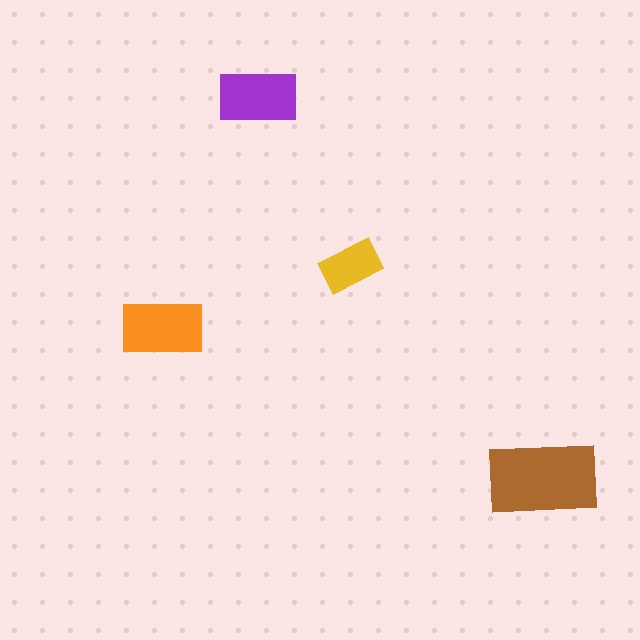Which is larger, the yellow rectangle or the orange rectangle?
The orange one.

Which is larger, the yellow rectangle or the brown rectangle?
The brown one.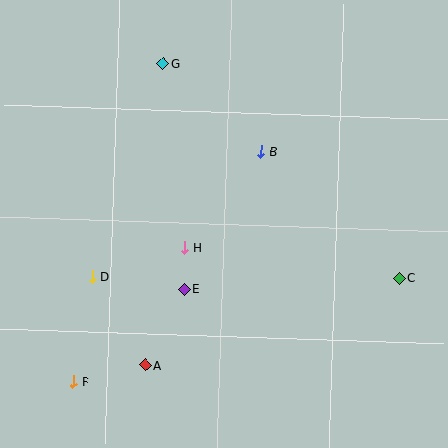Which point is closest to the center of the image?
Point H at (185, 247) is closest to the center.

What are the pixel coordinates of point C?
Point C is at (400, 278).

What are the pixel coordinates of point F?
Point F is at (73, 382).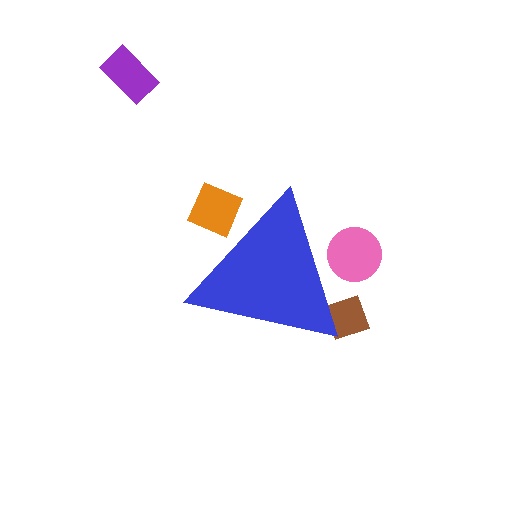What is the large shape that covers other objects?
A blue triangle.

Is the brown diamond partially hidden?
Yes, the brown diamond is partially hidden behind the blue triangle.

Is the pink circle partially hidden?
Yes, the pink circle is partially hidden behind the blue triangle.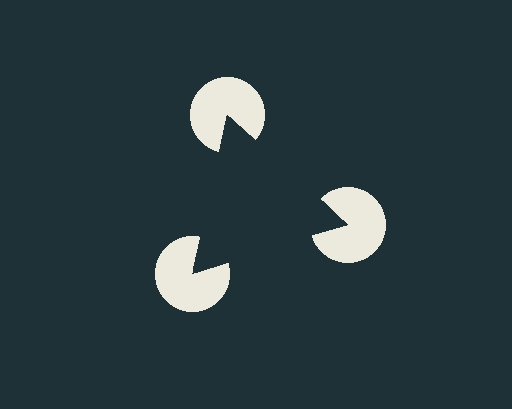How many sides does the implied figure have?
3 sides.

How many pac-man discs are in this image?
There are 3 — one at each vertex of the illusory triangle.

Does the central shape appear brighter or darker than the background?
It typically appears slightly darker than the background, even though no actual brightness change is drawn.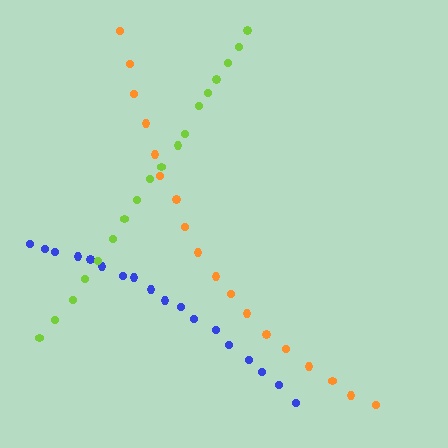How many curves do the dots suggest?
There are 3 distinct paths.